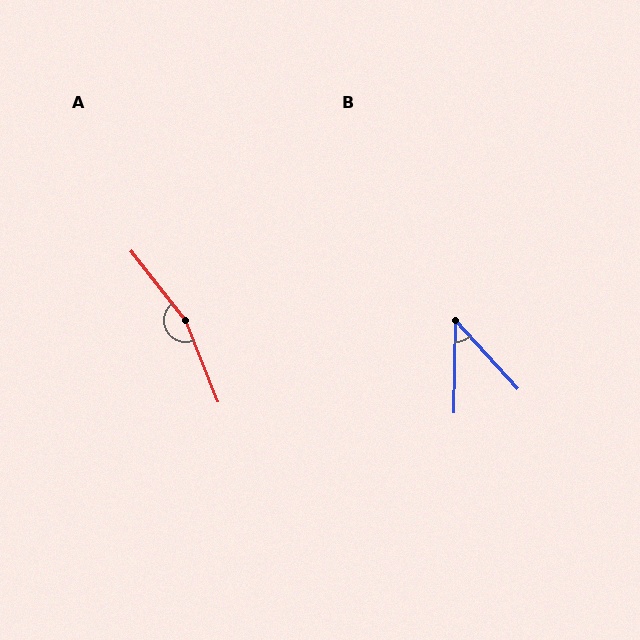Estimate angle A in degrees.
Approximately 164 degrees.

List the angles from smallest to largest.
B (44°), A (164°).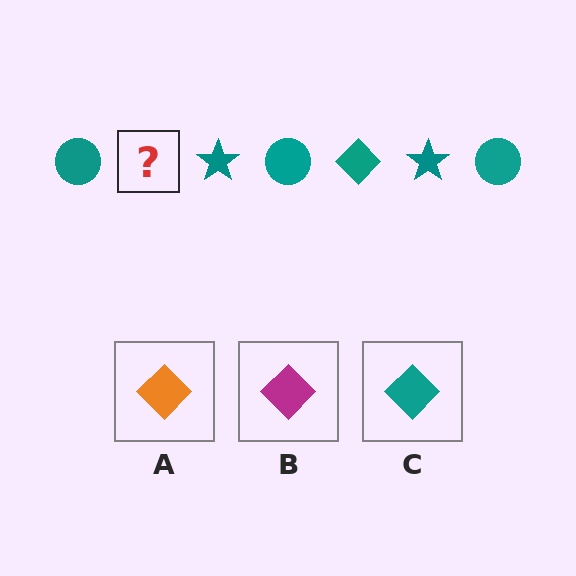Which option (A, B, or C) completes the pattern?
C.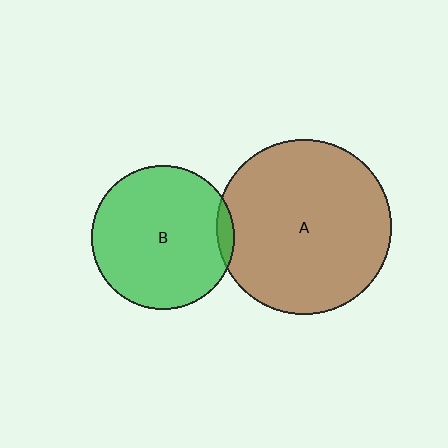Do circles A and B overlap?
Yes.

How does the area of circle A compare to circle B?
Approximately 1.5 times.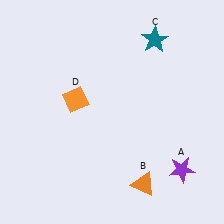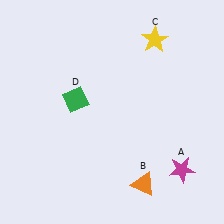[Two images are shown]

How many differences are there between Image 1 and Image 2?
There are 3 differences between the two images.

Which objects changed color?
A changed from purple to magenta. C changed from teal to yellow. D changed from orange to green.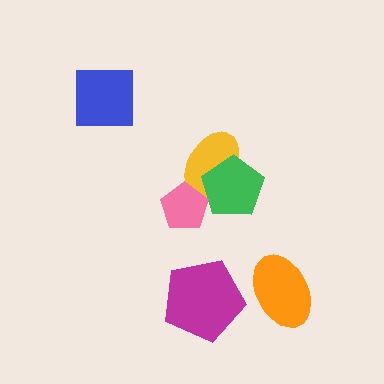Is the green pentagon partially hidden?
Yes, it is partially covered by another shape.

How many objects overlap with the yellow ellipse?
2 objects overlap with the yellow ellipse.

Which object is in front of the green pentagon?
The pink pentagon is in front of the green pentagon.